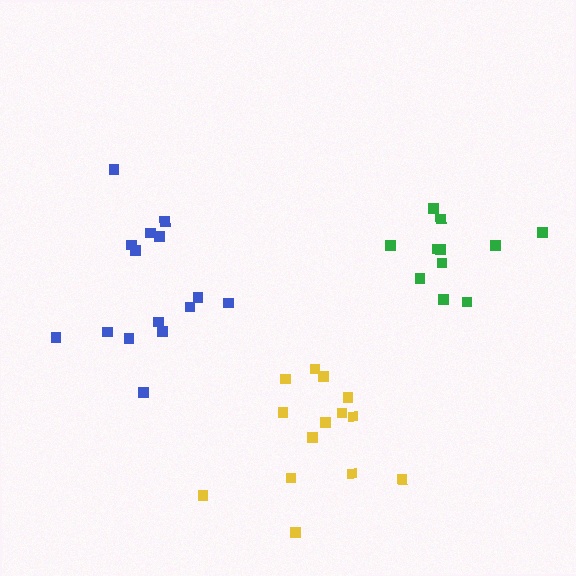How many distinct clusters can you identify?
There are 3 distinct clusters.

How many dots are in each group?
Group 1: 14 dots, Group 2: 11 dots, Group 3: 15 dots (40 total).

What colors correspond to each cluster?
The clusters are colored: yellow, green, blue.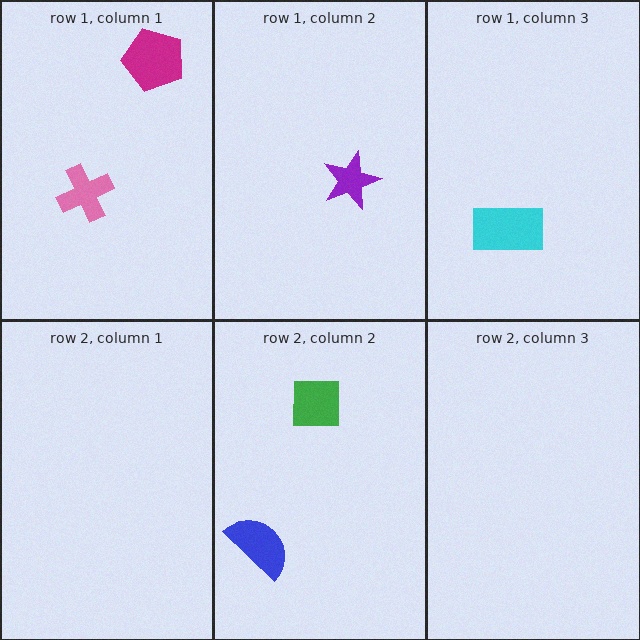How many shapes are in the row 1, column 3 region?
1.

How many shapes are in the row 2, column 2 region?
2.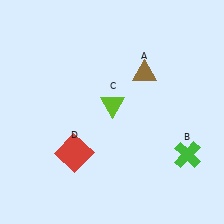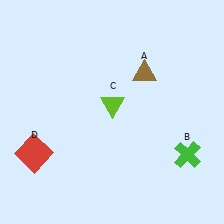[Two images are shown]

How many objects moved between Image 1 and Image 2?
1 object moved between the two images.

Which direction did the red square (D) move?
The red square (D) moved left.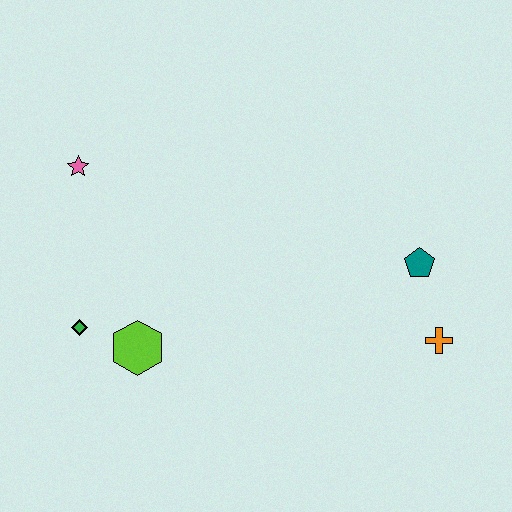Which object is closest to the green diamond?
The lime hexagon is closest to the green diamond.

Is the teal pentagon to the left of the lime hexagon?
No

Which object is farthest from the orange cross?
The pink star is farthest from the orange cross.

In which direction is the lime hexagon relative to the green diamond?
The lime hexagon is to the right of the green diamond.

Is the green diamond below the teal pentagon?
Yes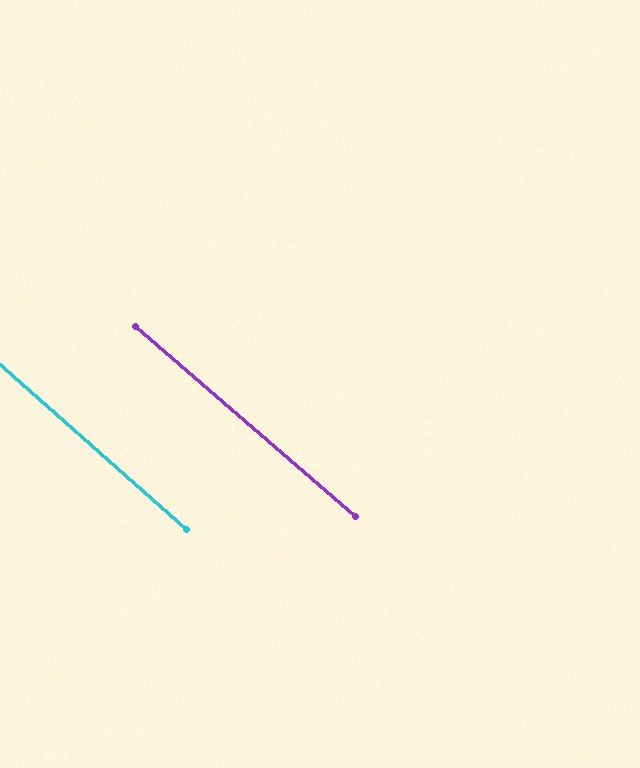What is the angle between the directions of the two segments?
Approximately 1 degree.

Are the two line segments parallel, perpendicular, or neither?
Parallel — their directions differ by only 0.5°.